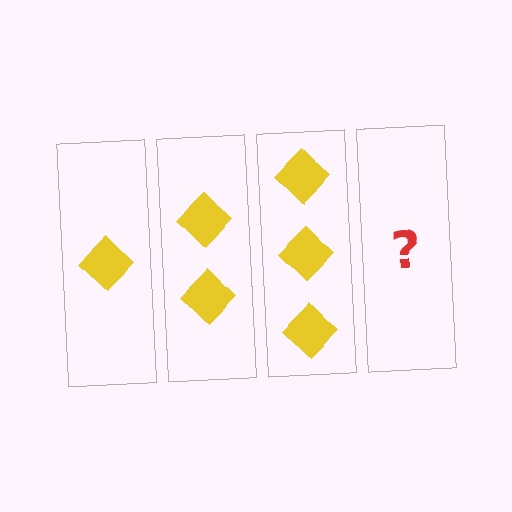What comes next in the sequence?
The next element should be 4 diamonds.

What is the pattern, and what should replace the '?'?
The pattern is that each step adds one more diamond. The '?' should be 4 diamonds.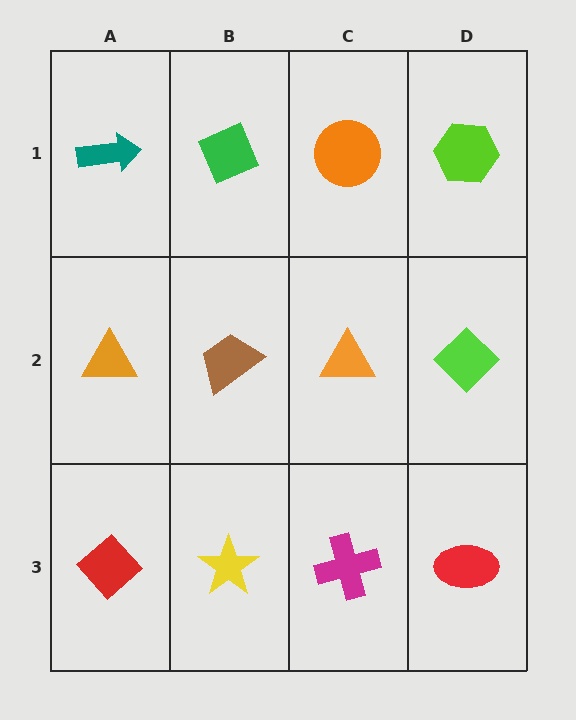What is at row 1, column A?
A teal arrow.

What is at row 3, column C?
A magenta cross.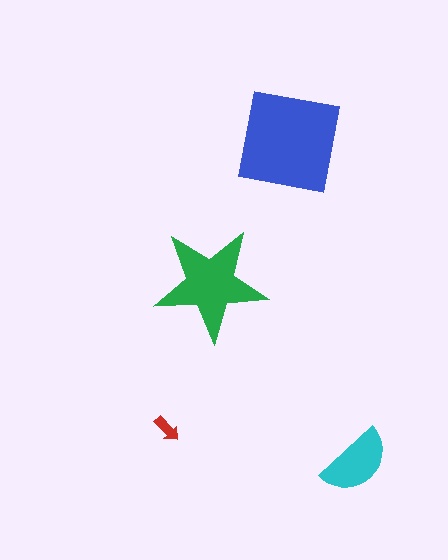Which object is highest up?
The blue square is topmost.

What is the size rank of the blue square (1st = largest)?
1st.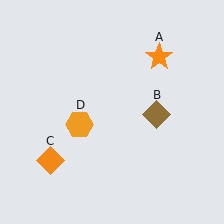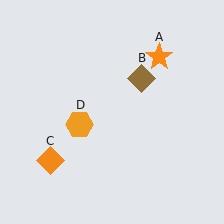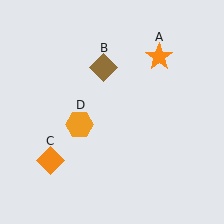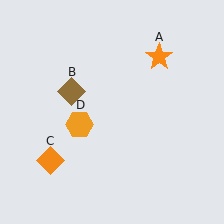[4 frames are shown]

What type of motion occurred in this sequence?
The brown diamond (object B) rotated counterclockwise around the center of the scene.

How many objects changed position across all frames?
1 object changed position: brown diamond (object B).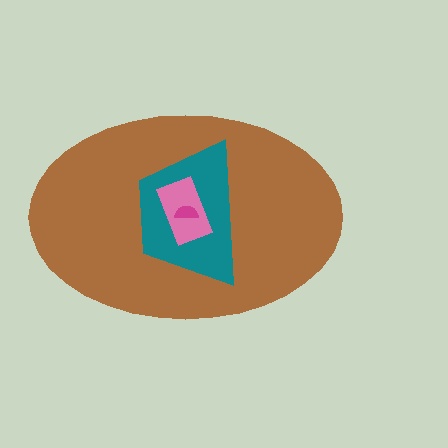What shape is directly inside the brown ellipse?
The teal trapezoid.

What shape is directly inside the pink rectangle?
The magenta semicircle.